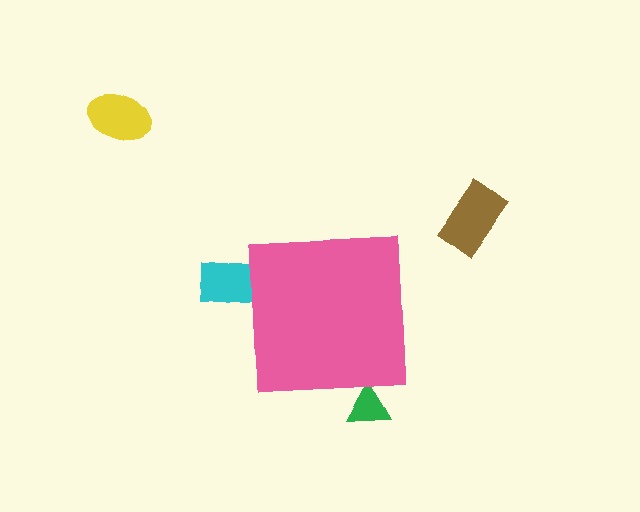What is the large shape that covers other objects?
A pink square.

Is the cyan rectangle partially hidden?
Yes, the cyan rectangle is partially hidden behind the pink square.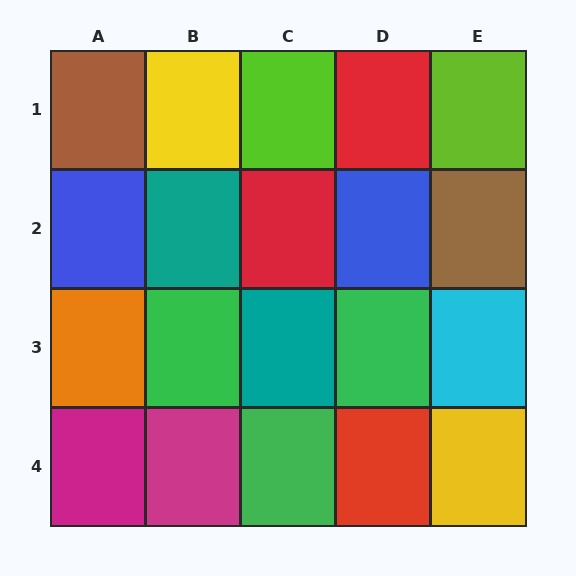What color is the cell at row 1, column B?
Yellow.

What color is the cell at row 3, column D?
Green.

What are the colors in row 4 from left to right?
Magenta, magenta, green, red, yellow.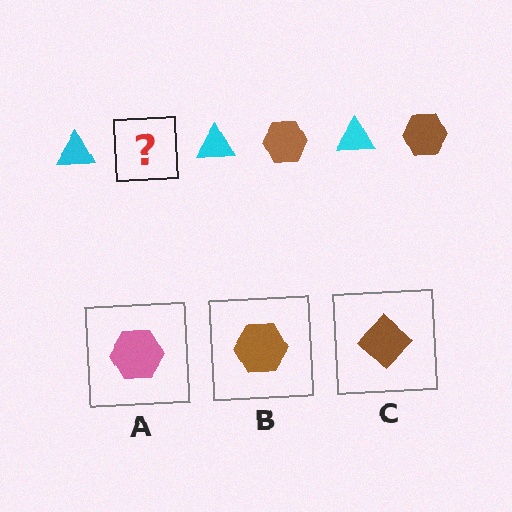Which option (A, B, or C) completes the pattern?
B.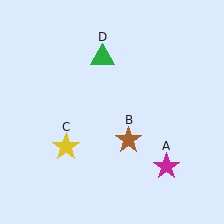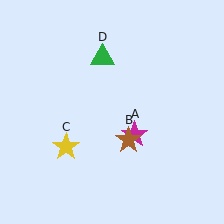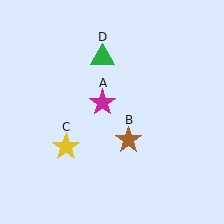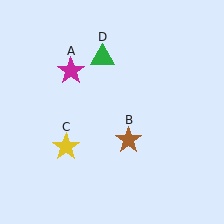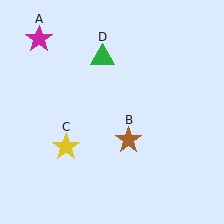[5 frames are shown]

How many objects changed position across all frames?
1 object changed position: magenta star (object A).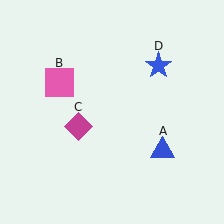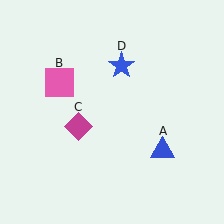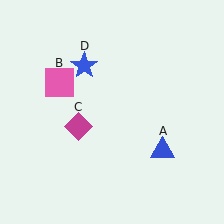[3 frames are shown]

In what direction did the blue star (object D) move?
The blue star (object D) moved left.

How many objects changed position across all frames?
1 object changed position: blue star (object D).